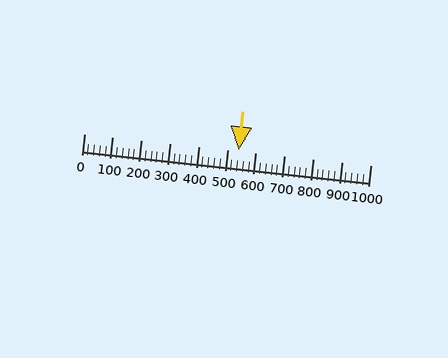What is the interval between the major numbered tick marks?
The major tick marks are spaced 100 units apart.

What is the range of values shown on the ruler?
The ruler shows values from 0 to 1000.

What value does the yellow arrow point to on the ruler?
The yellow arrow points to approximately 540.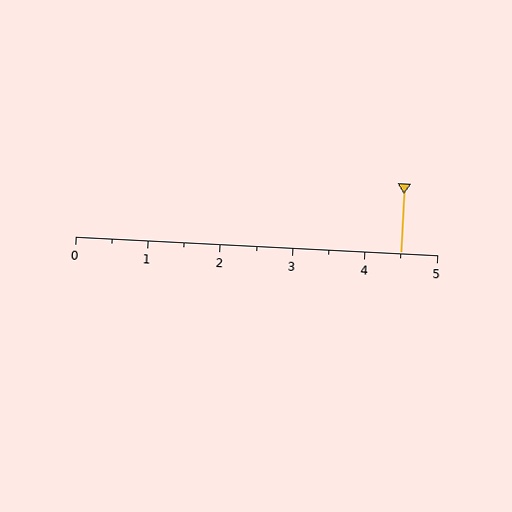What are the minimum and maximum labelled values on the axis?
The axis runs from 0 to 5.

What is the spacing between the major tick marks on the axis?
The major ticks are spaced 1 apart.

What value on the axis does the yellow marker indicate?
The marker indicates approximately 4.5.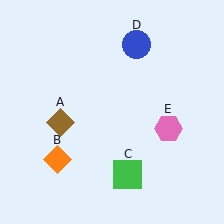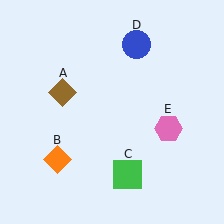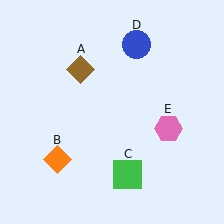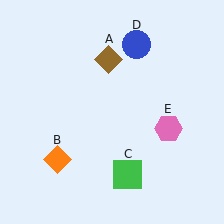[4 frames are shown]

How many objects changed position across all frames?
1 object changed position: brown diamond (object A).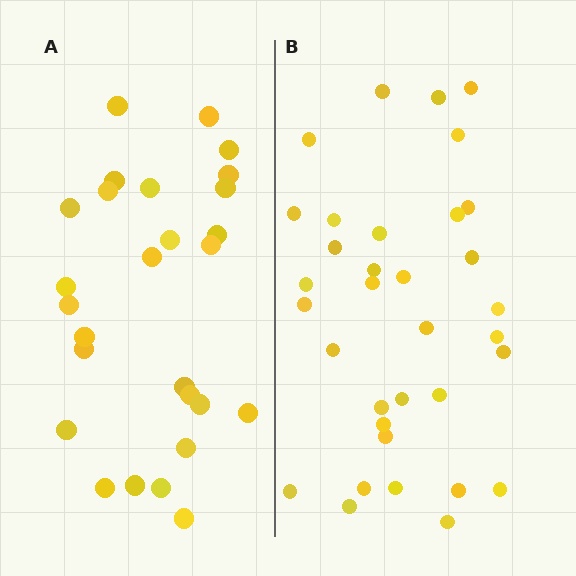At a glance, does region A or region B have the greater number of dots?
Region B (the right region) has more dots.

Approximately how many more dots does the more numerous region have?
Region B has roughly 8 or so more dots than region A.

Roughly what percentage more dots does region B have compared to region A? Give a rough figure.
About 25% more.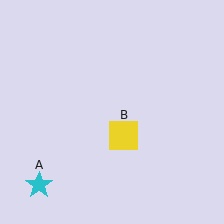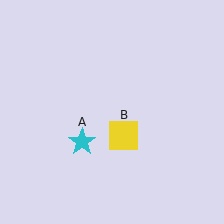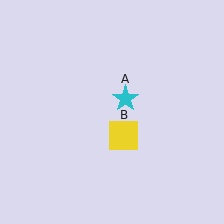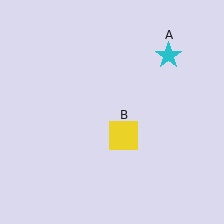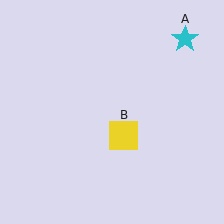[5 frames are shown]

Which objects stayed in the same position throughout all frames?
Yellow square (object B) remained stationary.